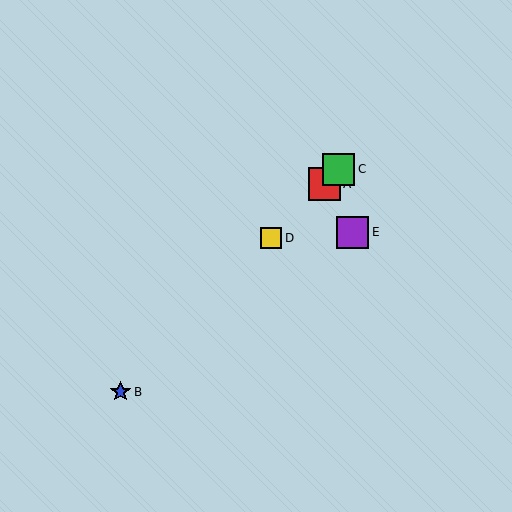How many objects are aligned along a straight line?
4 objects (A, B, C, D) are aligned along a straight line.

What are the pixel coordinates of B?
Object B is at (120, 392).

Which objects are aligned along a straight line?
Objects A, B, C, D are aligned along a straight line.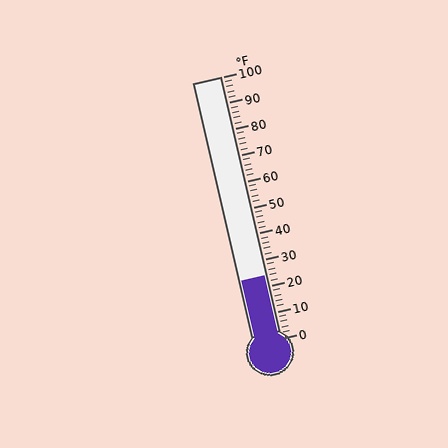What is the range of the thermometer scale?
The thermometer scale ranges from 0°F to 100°F.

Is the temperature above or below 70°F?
The temperature is below 70°F.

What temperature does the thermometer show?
The thermometer shows approximately 24°F.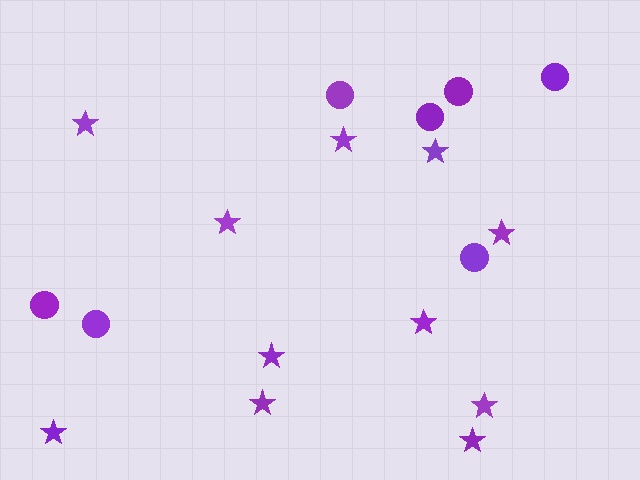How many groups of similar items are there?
There are 2 groups: one group of circles (7) and one group of stars (11).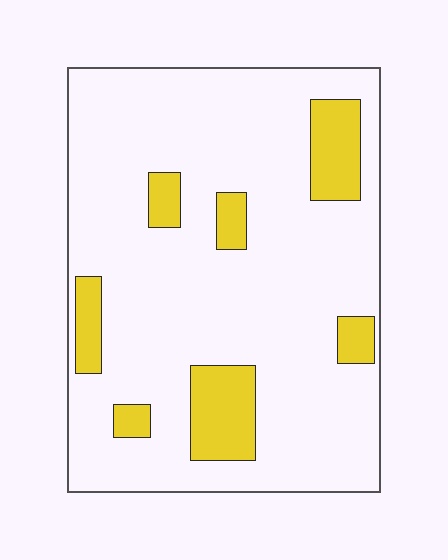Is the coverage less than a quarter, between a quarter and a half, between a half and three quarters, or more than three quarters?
Less than a quarter.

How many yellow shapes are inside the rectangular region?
7.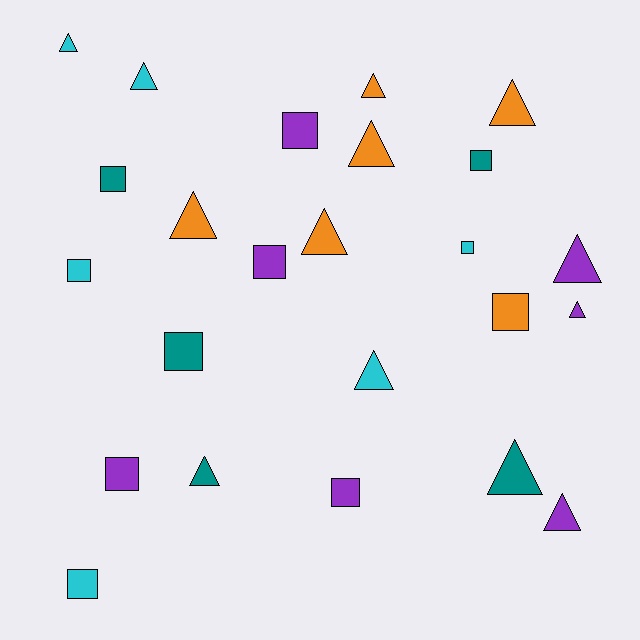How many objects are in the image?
There are 24 objects.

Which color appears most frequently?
Purple, with 7 objects.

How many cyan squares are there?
There are 3 cyan squares.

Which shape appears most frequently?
Triangle, with 13 objects.